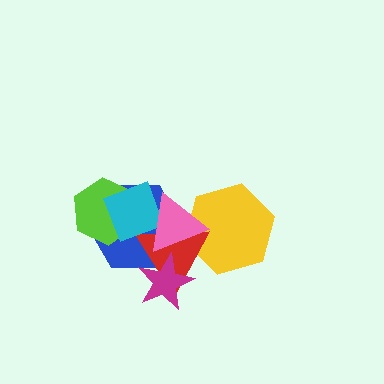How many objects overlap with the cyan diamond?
4 objects overlap with the cyan diamond.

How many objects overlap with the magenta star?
3 objects overlap with the magenta star.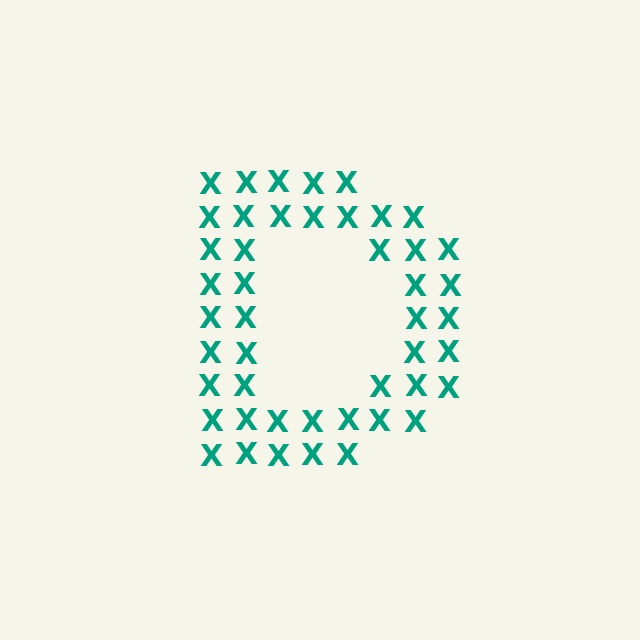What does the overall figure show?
The overall figure shows the letter D.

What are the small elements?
The small elements are letter X's.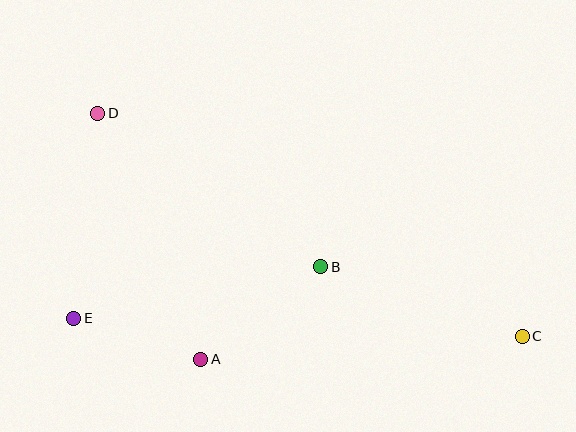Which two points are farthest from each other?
Points C and D are farthest from each other.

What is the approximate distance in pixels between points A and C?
The distance between A and C is approximately 322 pixels.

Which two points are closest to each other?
Points A and E are closest to each other.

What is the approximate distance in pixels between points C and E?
The distance between C and E is approximately 449 pixels.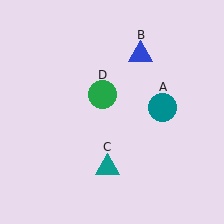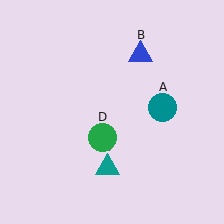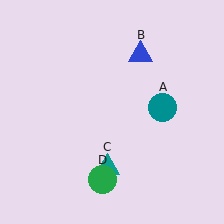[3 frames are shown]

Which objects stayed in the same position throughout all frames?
Teal circle (object A) and blue triangle (object B) and teal triangle (object C) remained stationary.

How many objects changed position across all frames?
1 object changed position: green circle (object D).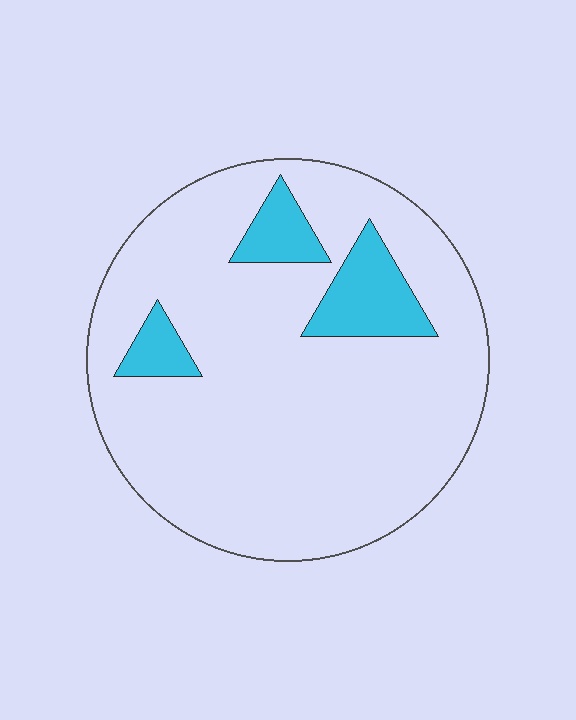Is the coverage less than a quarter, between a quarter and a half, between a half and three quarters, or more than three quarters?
Less than a quarter.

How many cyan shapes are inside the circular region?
3.